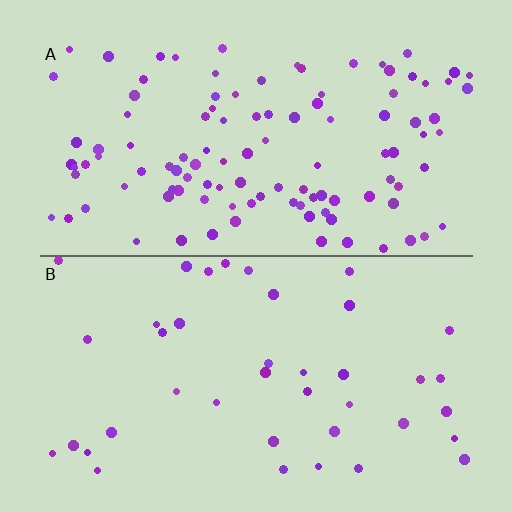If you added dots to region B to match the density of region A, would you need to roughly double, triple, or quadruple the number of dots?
Approximately triple.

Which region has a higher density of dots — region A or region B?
A (the top).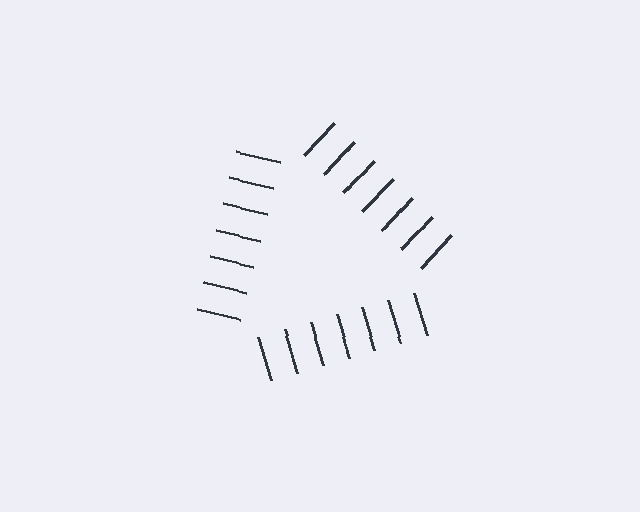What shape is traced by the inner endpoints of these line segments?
An illusory triangle — the line segments terminate on its edges but no continuous stroke is drawn.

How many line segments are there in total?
21 — 7 along each of the 3 edges.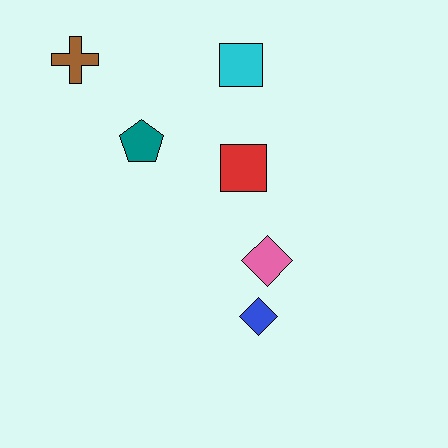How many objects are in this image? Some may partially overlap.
There are 6 objects.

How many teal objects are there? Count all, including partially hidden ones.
There is 1 teal object.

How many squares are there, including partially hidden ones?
There are 2 squares.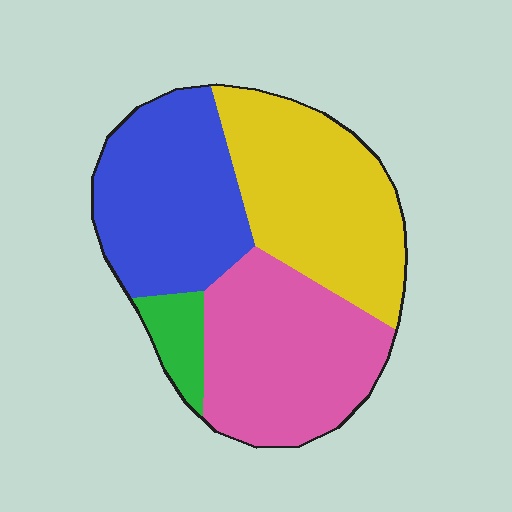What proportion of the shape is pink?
Pink takes up between a sixth and a third of the shape.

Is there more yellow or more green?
Yellow.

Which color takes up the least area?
Green, at roughly 5%.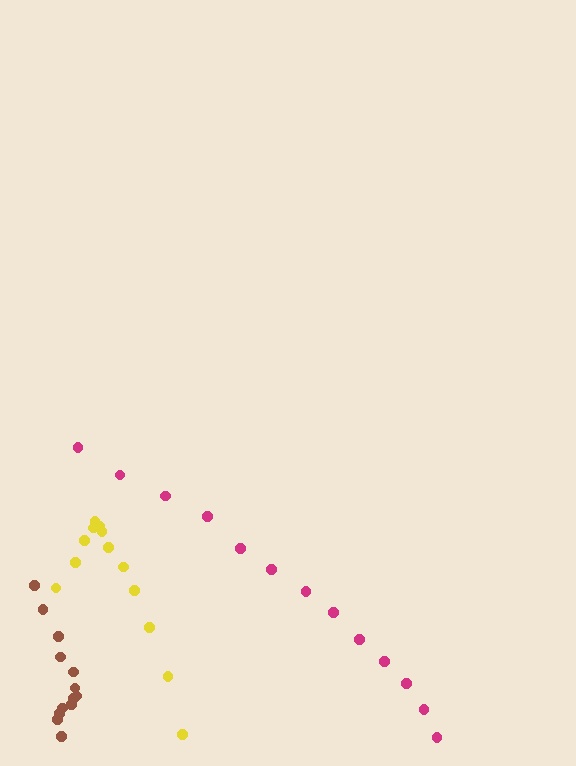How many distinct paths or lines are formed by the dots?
There are 3 distinct paths.